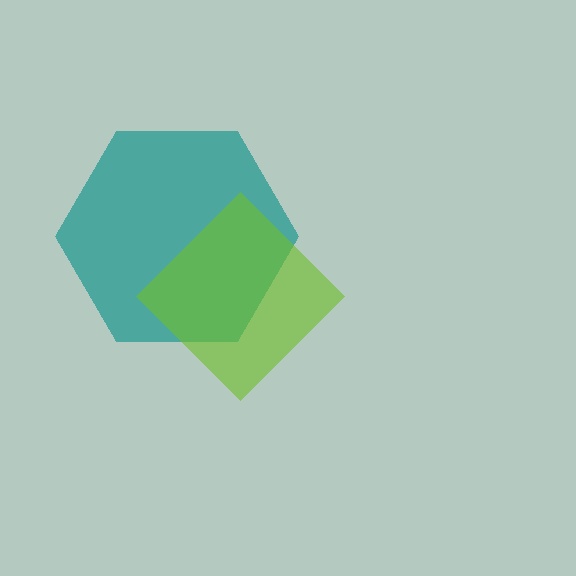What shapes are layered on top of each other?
The layered shapes are: a teal hexagon, a lime diamond.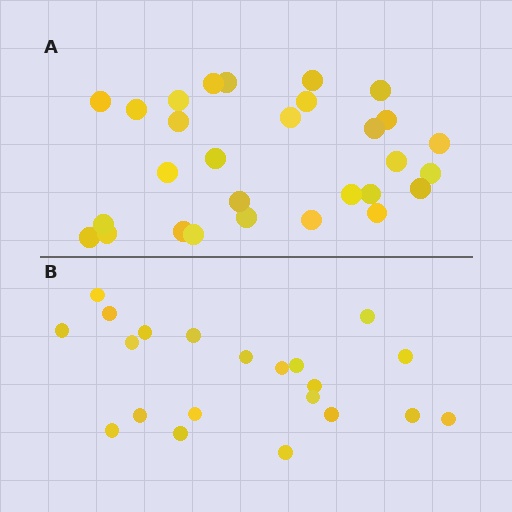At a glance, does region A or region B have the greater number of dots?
Region A (the top region) has more dots.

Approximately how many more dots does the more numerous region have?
Region A has roughly 8 or so more dots than region B.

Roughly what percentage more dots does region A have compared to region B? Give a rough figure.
About 40% more.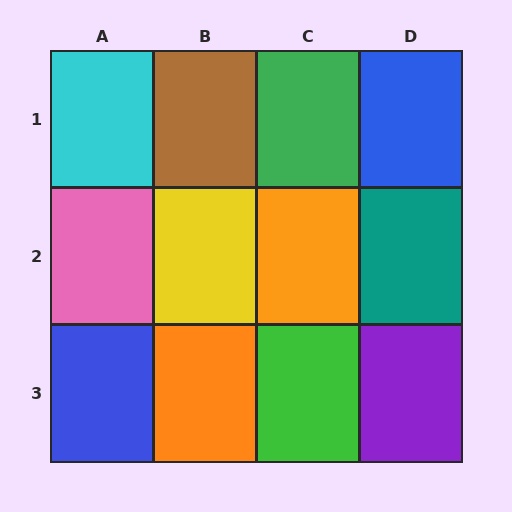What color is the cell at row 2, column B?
Yellow.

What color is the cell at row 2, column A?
Pink.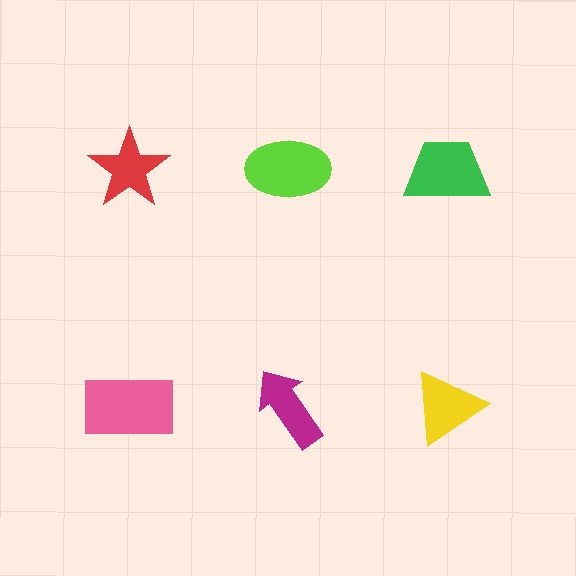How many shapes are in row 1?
3 shapes.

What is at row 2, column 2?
A magenta arrow.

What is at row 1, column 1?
A red star.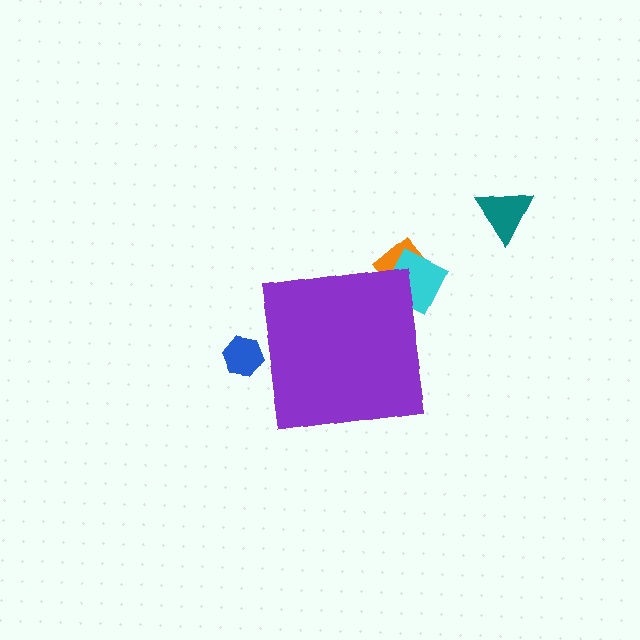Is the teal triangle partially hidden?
No, the teal triangle is fully visible.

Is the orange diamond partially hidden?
Yes, the orange diamond is partially hidden behind the purple square.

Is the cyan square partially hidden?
Yes, the cyan square is partially hidden behind the purple square.